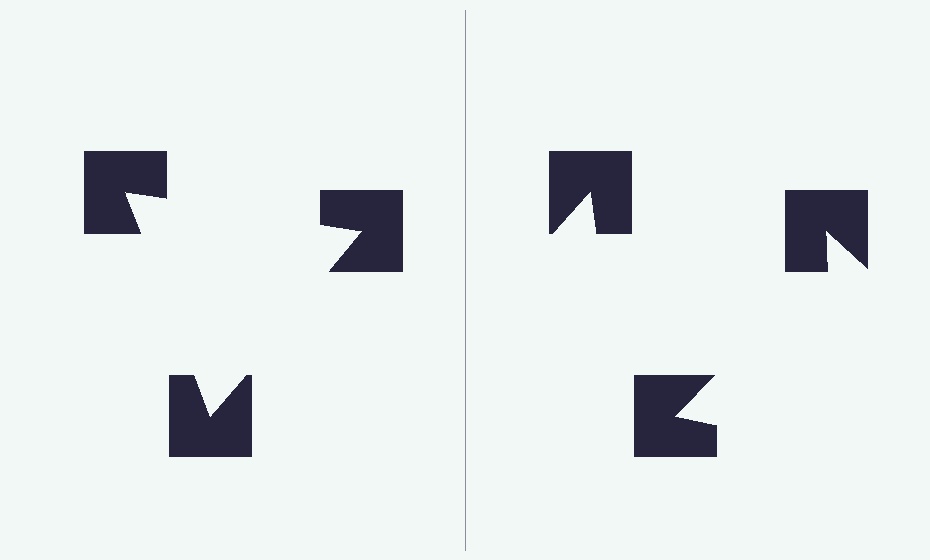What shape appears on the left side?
An illusory triangle.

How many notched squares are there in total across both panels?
6 — 3 on each side.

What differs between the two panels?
The notched squares are positioned identically on both sides; only the wedge orientations differ. On the left they align to a triangle; on the right they are misaligned.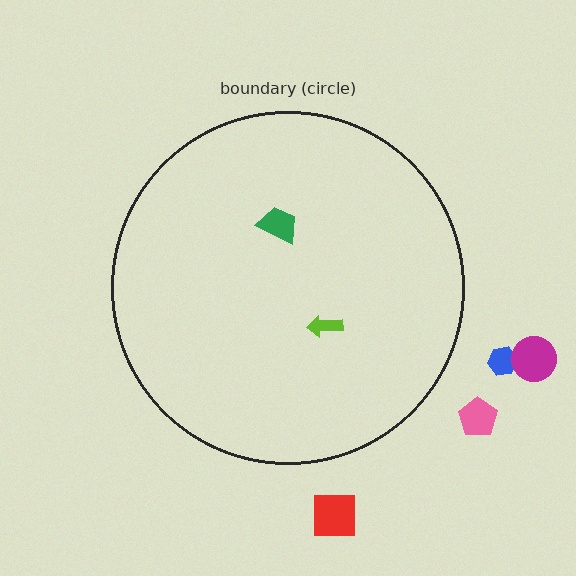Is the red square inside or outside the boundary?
Outside.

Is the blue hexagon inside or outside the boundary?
Outside.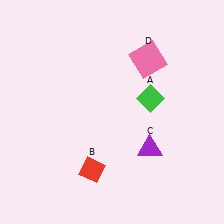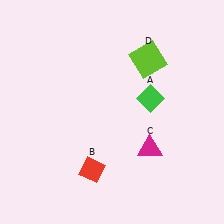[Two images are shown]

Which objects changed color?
C changed from purple to magenta. D changed from pink to lime.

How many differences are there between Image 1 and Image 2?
There are 2 differences between the two images.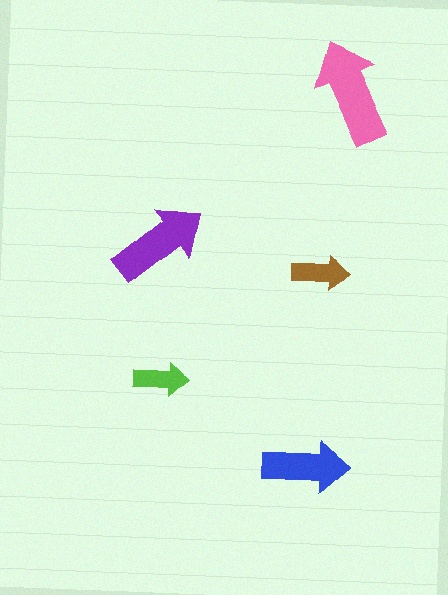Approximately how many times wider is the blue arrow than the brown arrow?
About 1.5 times wider.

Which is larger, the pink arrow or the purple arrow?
The pink one.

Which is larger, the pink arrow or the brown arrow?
The pink one.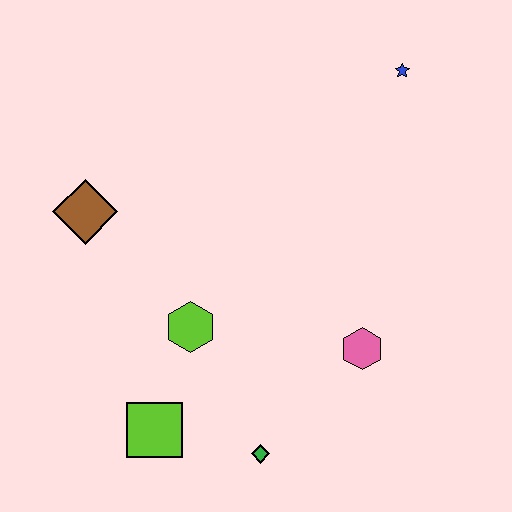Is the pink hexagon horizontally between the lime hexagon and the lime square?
No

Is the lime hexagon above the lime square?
Yes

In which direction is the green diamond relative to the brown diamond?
The green diamond is below the brown diamond.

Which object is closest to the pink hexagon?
The green diamond is closest to the pink hexagon.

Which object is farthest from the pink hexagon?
The brown diamond is farthest from the pink hexagon.